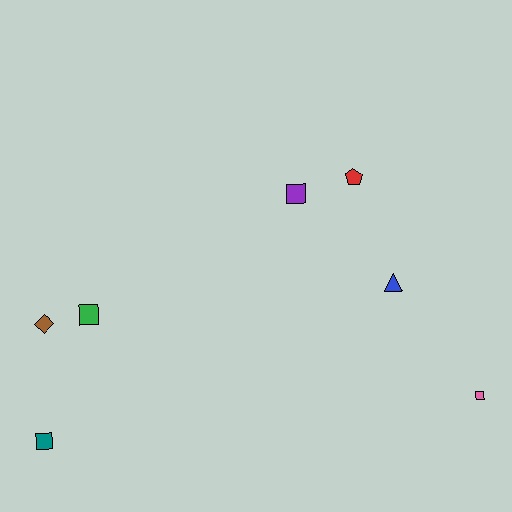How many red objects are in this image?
There is 1 red object.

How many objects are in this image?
There are 7 objects.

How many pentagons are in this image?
There is 1 pentagon.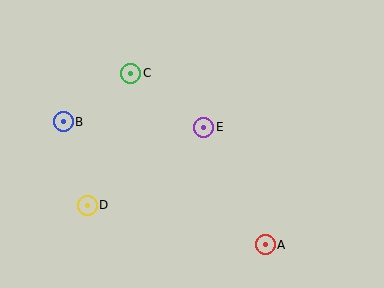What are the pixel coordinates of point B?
Point B is at (63, 122).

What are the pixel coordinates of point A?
Point A is at (265, 245).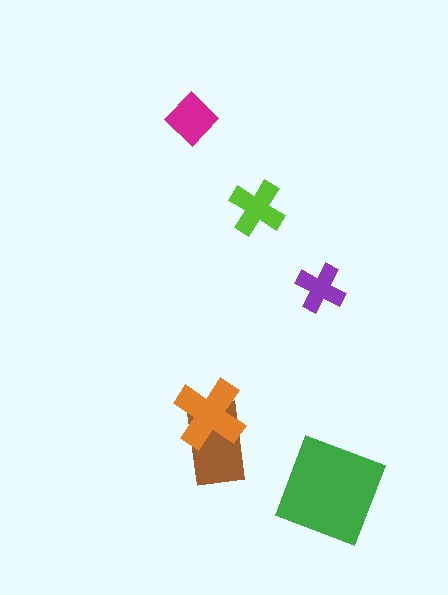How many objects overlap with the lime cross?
0 objects overlap with the lime cross.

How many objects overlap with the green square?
0 objects overlap with the green square.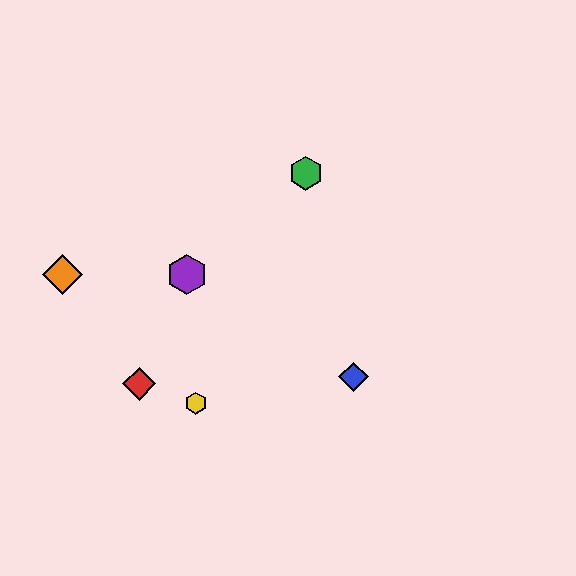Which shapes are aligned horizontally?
The purple hexagon, the orange diamond are aligned horizontally.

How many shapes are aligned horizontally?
2 shapes (the purple hexagon, the orange diamond) are aligned horizontally.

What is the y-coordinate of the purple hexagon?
The purple hexagon is at y≈275.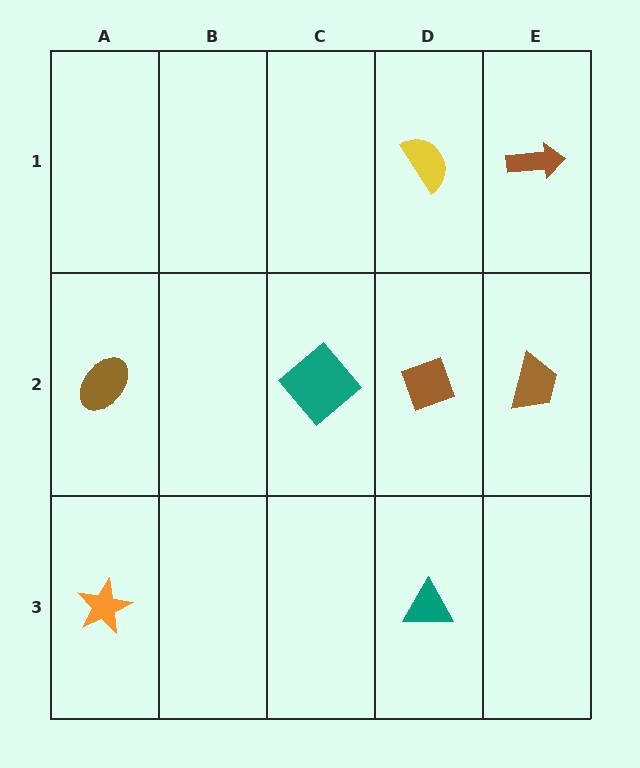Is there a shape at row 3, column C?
No, that cell is empty.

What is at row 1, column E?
A brown arrow.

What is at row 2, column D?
A brown diamond.